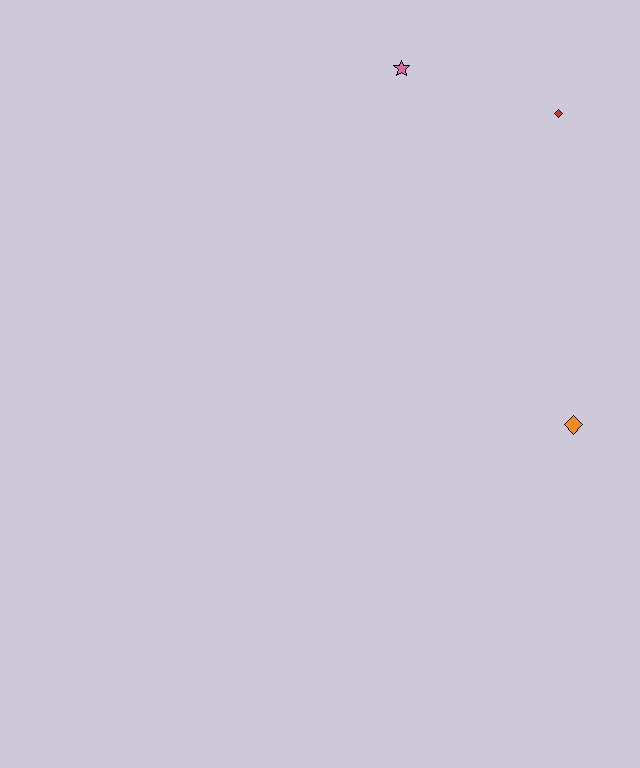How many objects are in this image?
There are 3 objects.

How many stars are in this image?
There is 1 star.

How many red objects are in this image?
There is 1 red object.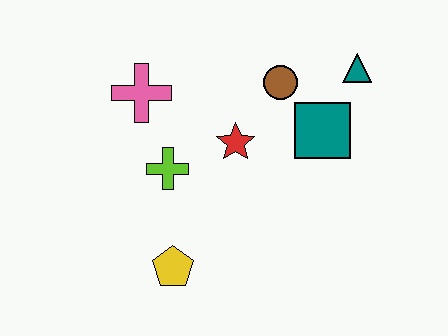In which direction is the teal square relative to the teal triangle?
The teal square is below the teal triangle.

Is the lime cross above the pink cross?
No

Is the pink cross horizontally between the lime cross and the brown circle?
No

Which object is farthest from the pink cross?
The teal triangle is farthest from the pink cross.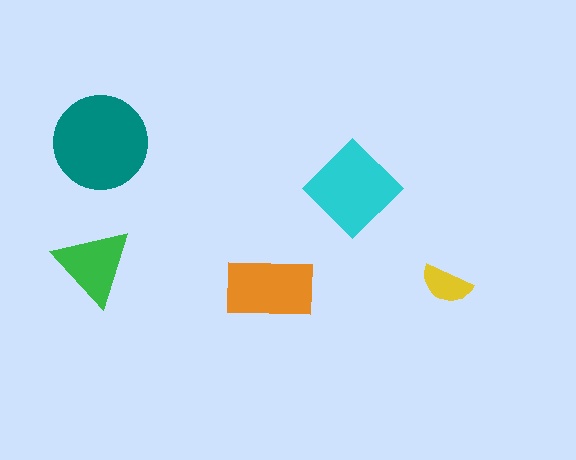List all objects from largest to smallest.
The teal circle, the cyan diamond, the orange rectangle, the green triangle, the yellow semicircle.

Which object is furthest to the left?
The green triangle is leftmost.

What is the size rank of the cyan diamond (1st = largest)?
2nd.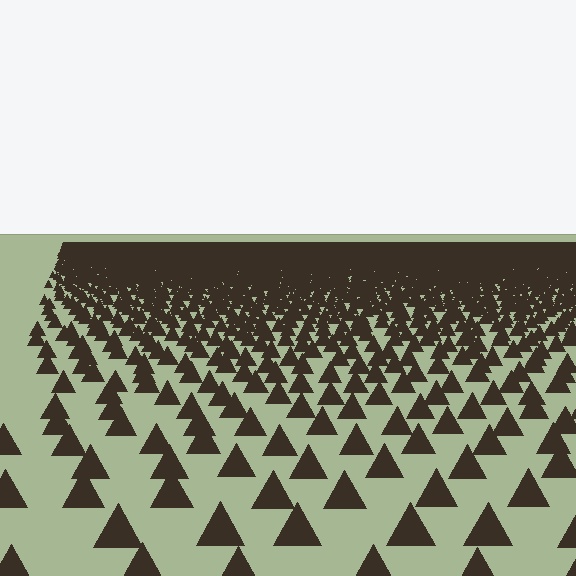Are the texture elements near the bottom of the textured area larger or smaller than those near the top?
Larger. Near the bottom, elements are closer to the viewer and appear at a bigger on-screen size.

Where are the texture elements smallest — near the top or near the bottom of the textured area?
Near the top.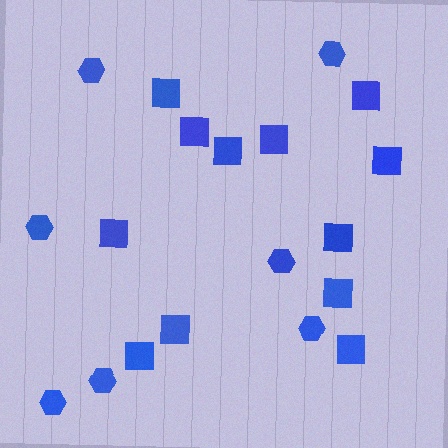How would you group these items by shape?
There are 2 groups: one group of squares (12) and one group of hexagons (7).